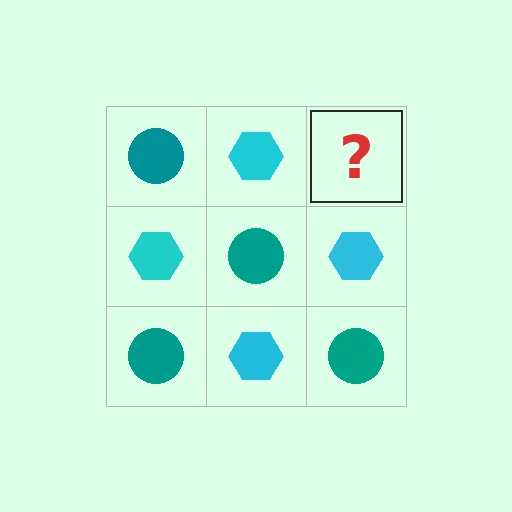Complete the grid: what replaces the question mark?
The question mark should be replaced with a teal circle.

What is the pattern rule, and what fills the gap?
The rule is that it alternates teal circle and cyan hexagon in a checkerboard pattern. The gap should be filled with a teal circle.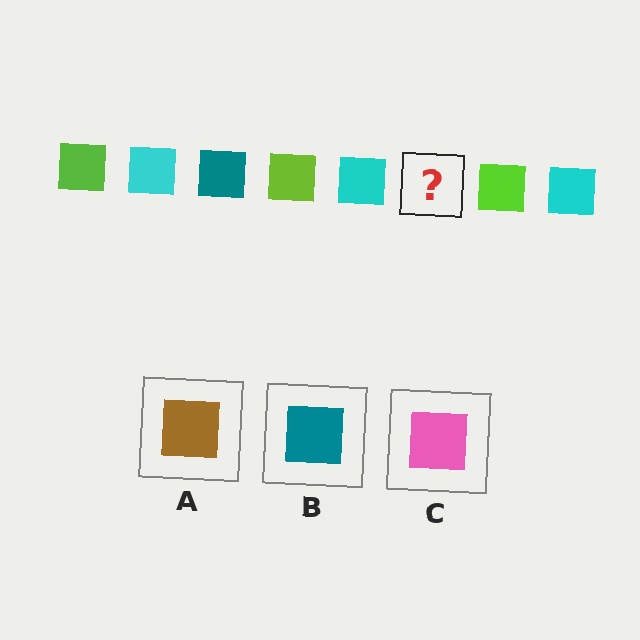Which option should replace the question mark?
Option B.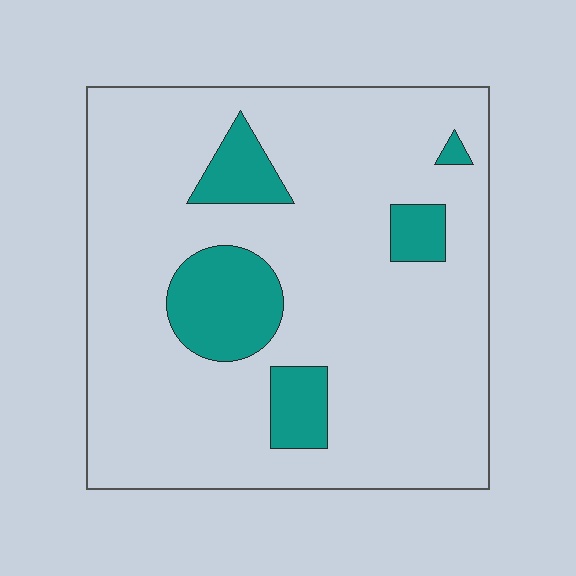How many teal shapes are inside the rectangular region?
5.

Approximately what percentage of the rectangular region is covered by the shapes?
Approximately 15%.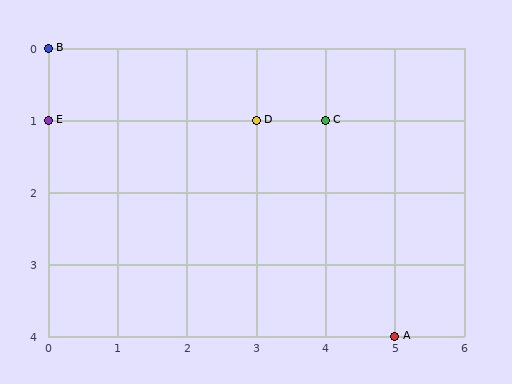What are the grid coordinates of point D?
Point D is at grid coordinates (3, 1).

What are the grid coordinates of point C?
Point C is at grid coordinates (4, 1).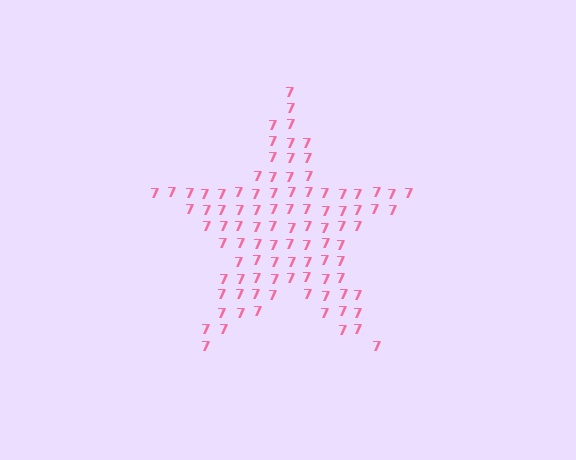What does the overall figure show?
The overall figure shows a star.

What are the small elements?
The small elements are digit 7's.